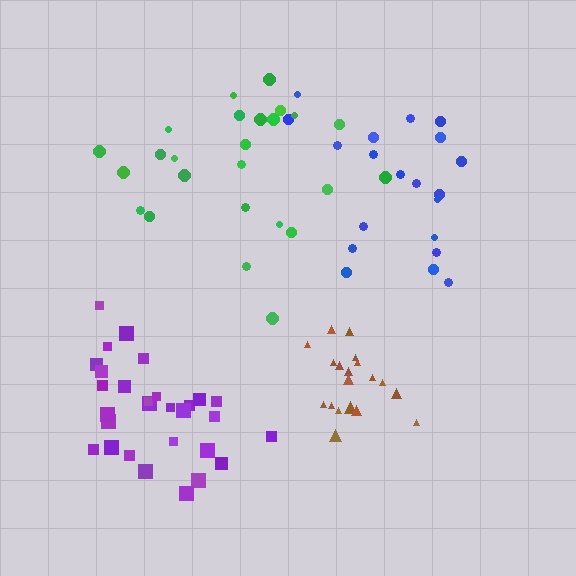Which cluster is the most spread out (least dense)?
Blue.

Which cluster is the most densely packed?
Brown.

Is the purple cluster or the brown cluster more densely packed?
Brown.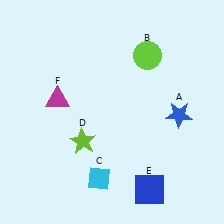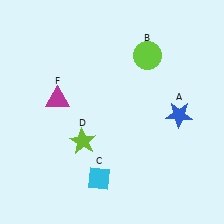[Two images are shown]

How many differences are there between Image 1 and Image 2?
There is 1 difference between the two images.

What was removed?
The blue square (E) was removed in Image 2.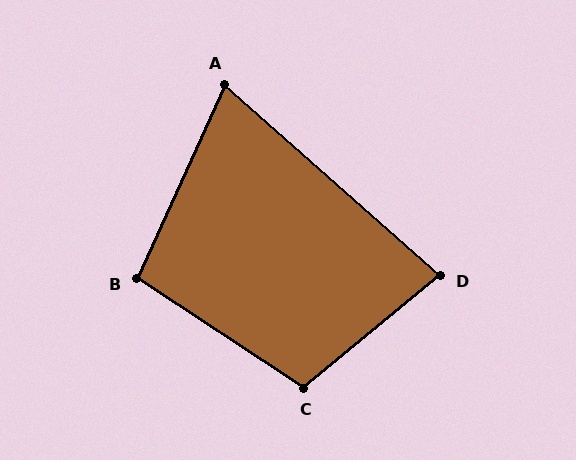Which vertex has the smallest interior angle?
A, at approximately 73 degrees.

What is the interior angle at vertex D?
Approximately 81 degrees (acute).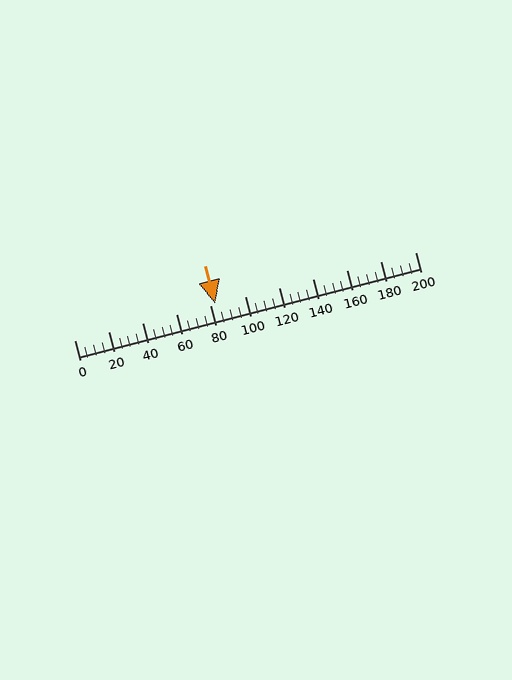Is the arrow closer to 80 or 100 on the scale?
The arrow is closer to 80.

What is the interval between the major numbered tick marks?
The major tick marks are spaced 20 units apart.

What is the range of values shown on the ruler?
The ruler shows values from 0 to 200.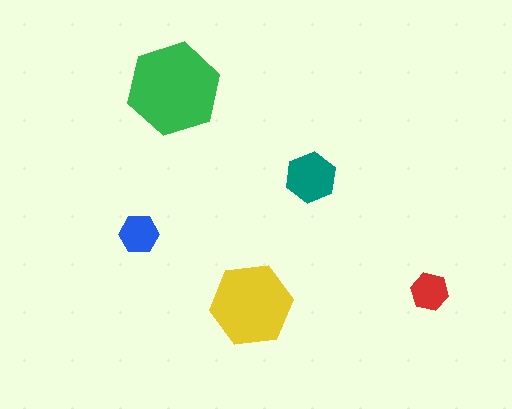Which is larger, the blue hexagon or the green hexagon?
The green one.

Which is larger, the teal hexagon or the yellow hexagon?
The yellow one.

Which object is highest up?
The green hexagon is topmost.